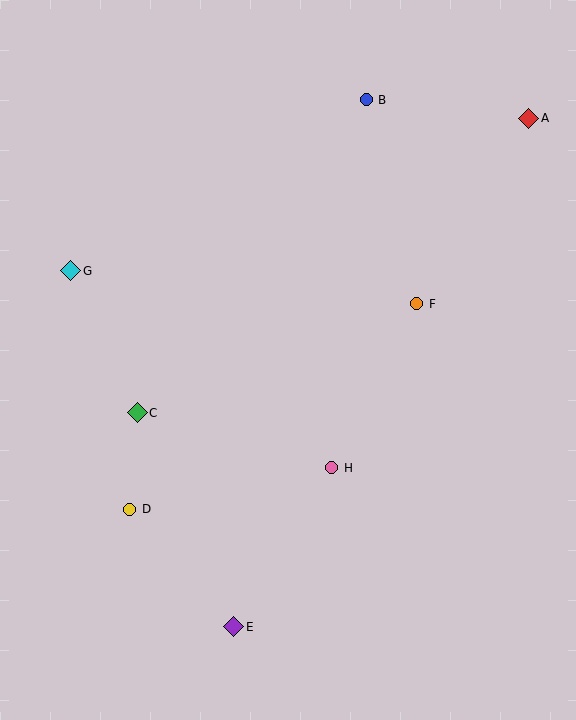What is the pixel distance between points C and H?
The distance between C and H is 202 pixels.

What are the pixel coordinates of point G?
Point G is at (71, 271).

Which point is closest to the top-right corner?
Point A is closest to the top-right corner.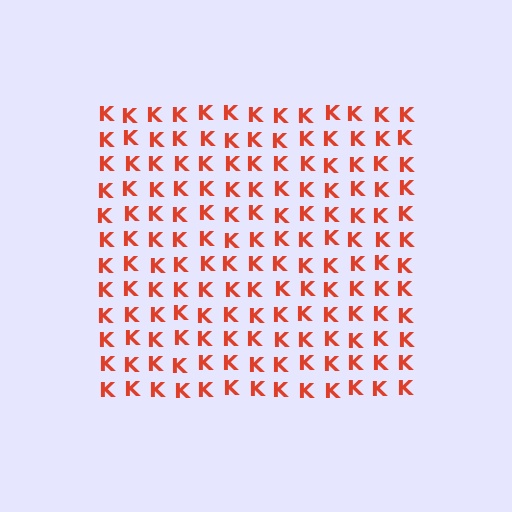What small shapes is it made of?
It is made of small letter K's.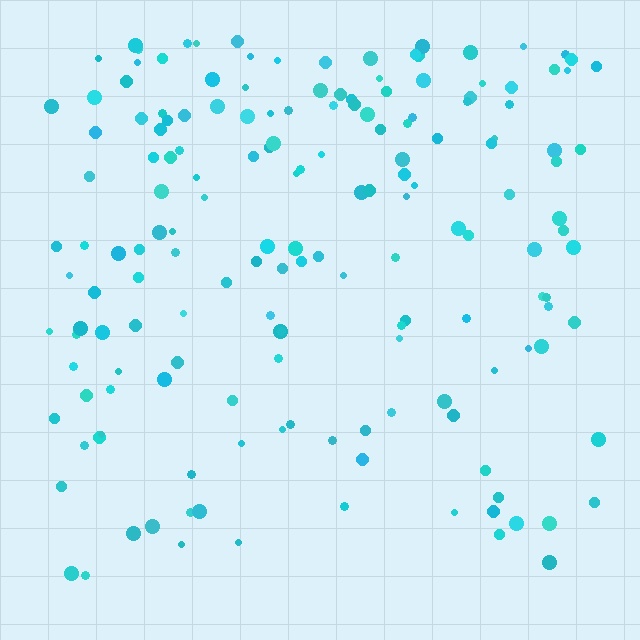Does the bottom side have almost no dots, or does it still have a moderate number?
Still a moderate number, just noticeably fewer than the top.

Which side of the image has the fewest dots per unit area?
The bottom.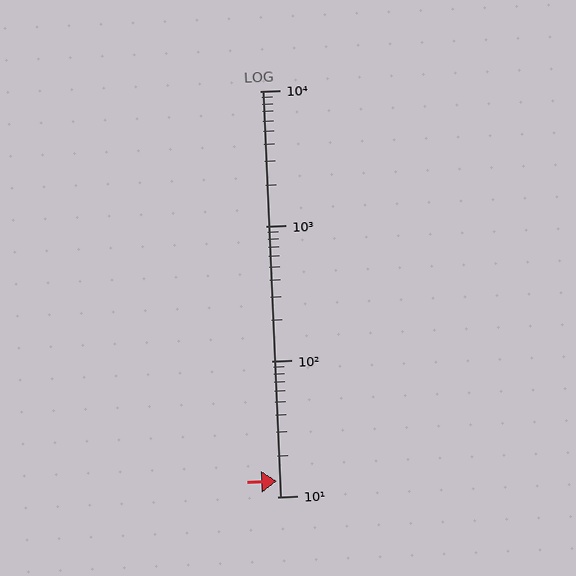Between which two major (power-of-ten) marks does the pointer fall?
The pointer is between 10 and 100.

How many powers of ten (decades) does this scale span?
The scale spans 3 decades, from 10 to 10000.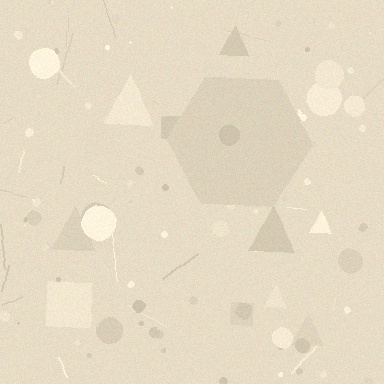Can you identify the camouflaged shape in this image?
The camouflaged shape is a hexagon.